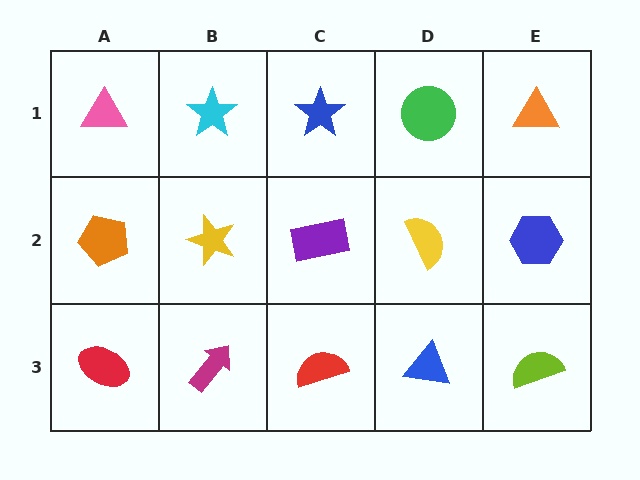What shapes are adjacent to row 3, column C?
A purple rectangle (row 2, column C), a magenta arrow (row 3, column B), a blue triangle (row 3, column D).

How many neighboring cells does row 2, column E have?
3.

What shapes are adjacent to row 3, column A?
An orange pentagon (row 2, column A), a magenta arrow (row 3, column B).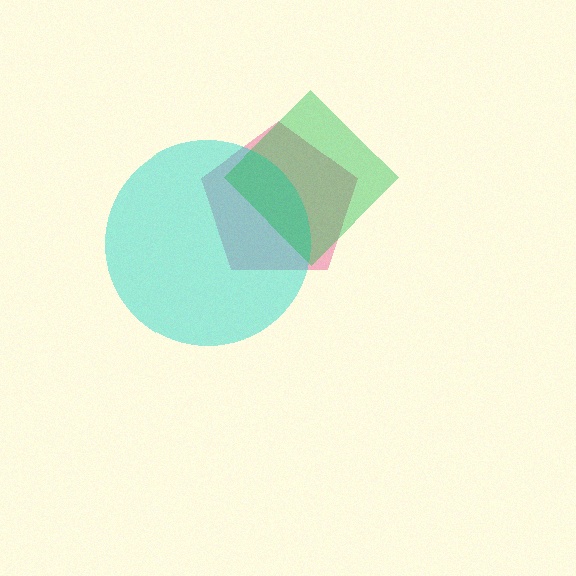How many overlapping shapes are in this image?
There are 3 overlapping shapes in the image.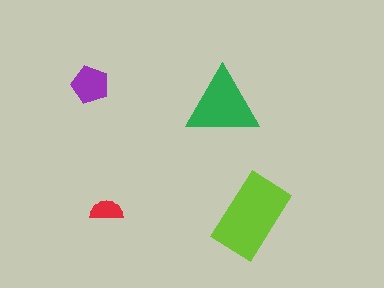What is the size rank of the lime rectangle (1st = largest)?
1st.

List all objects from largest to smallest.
The lime rectangle, the green triangle, the purple pentagon, the red semicircle.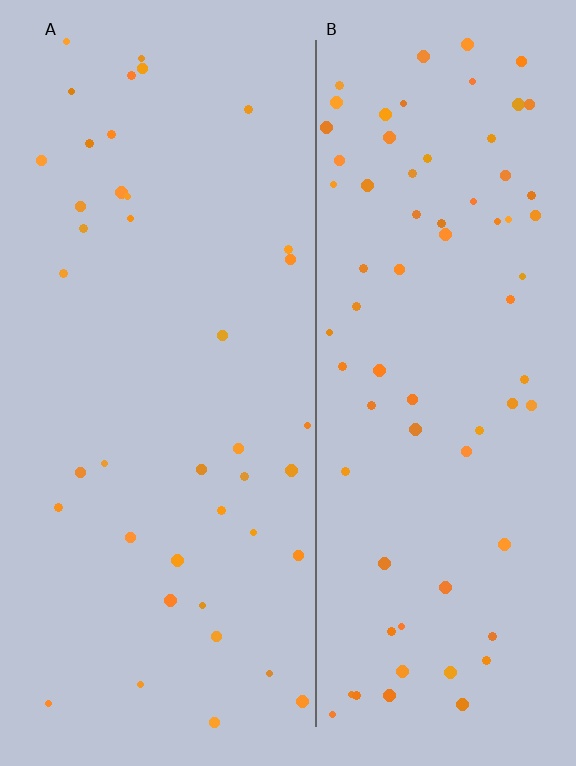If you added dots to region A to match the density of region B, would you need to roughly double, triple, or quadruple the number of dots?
Approximately double.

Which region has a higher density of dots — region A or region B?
B (the right).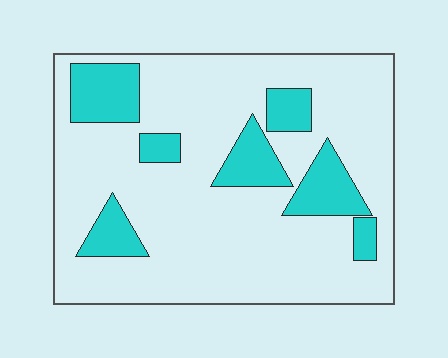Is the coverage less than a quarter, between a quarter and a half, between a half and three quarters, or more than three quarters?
Less than a quarter.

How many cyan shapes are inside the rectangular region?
7.